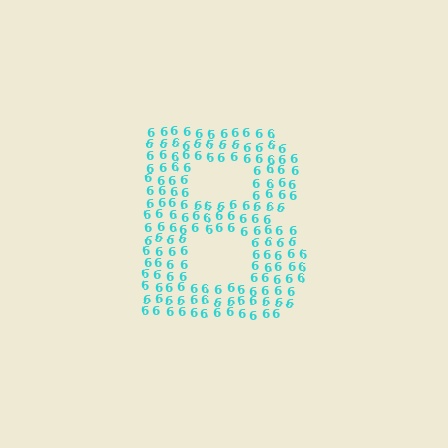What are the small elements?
The small elements are digit 6's.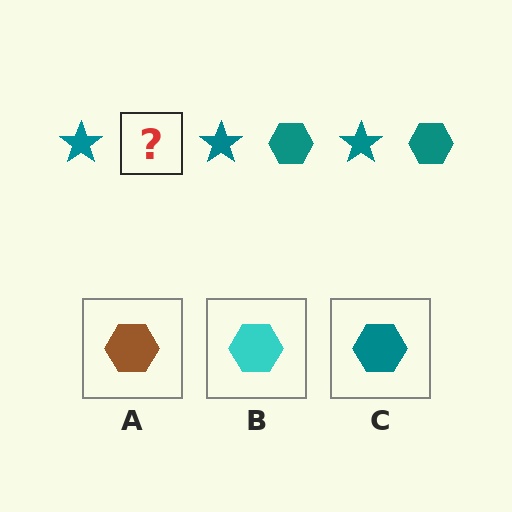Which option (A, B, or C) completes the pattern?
C.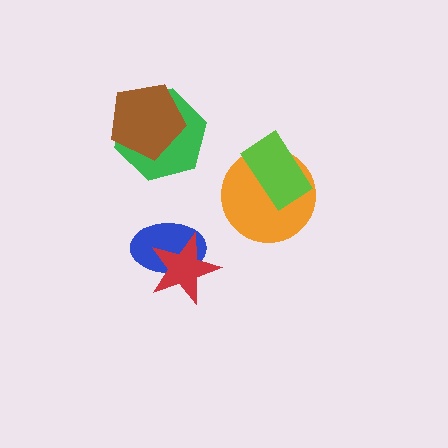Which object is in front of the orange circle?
The lime rectangle is in front of the orange circle.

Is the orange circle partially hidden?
Yes, it is partially covered by another shape.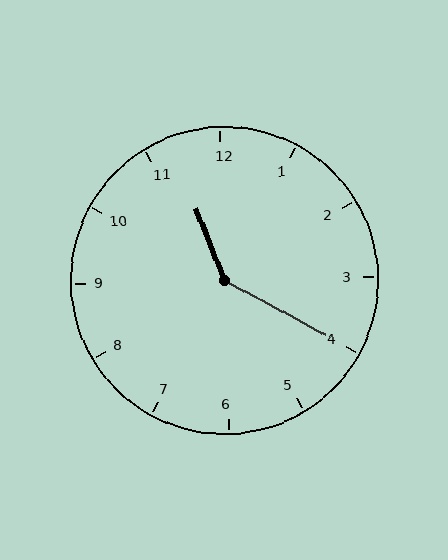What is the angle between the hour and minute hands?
Approximately 140 degrees.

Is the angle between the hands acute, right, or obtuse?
It is obtuse.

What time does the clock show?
11:20.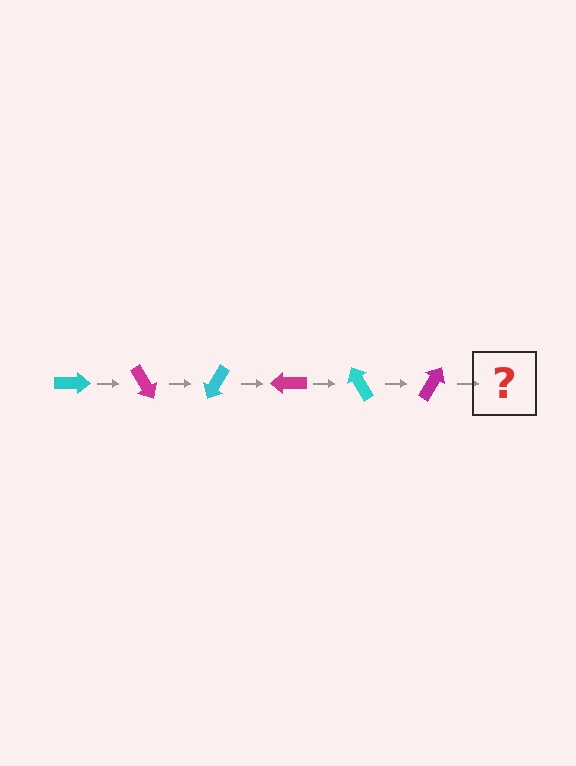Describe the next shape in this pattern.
It should be a cyan arrow, rotated 360 degrees from the start.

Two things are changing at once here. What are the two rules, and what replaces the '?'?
The two rules are that it rotates 60 degrees each step and the color cycles through cyan and magenta. The '?' should be a cyan arrow, rotated 360 degrees from the start.